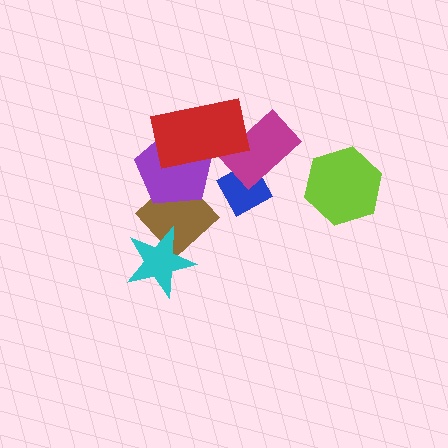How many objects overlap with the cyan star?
1 object overlaps with the cyan star.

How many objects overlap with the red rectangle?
2 objects overlap with the red rectangle.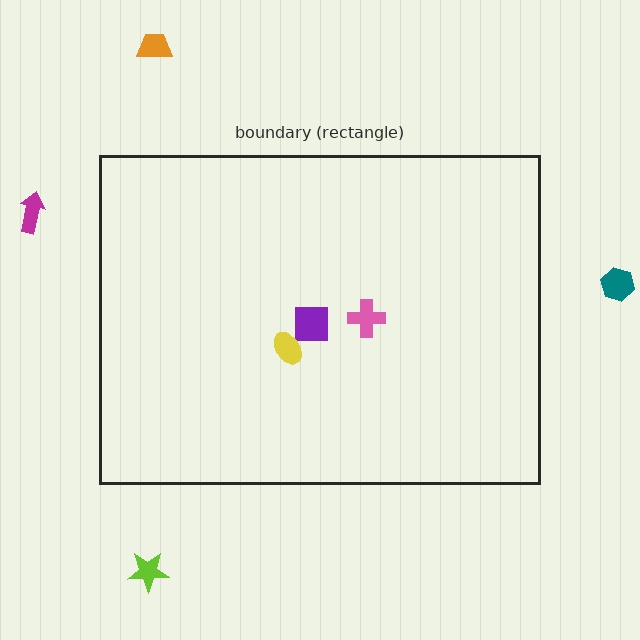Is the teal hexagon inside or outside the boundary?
Outside.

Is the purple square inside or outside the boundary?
Inside.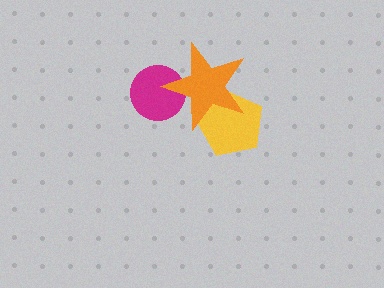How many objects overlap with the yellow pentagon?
1 object overlaps with the yellow pentagon.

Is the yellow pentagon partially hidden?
Yes, it is partially covered by another shape.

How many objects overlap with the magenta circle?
1 object overlaps with the magenta circle.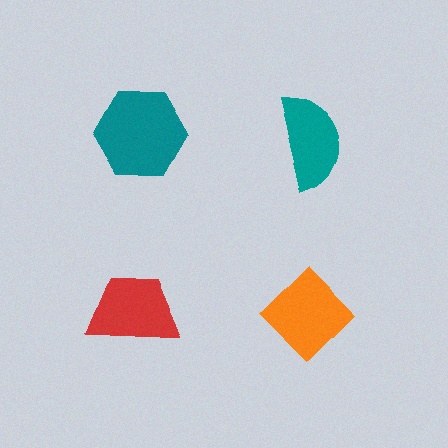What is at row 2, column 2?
An orange diamond.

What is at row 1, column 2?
A teal semicircle.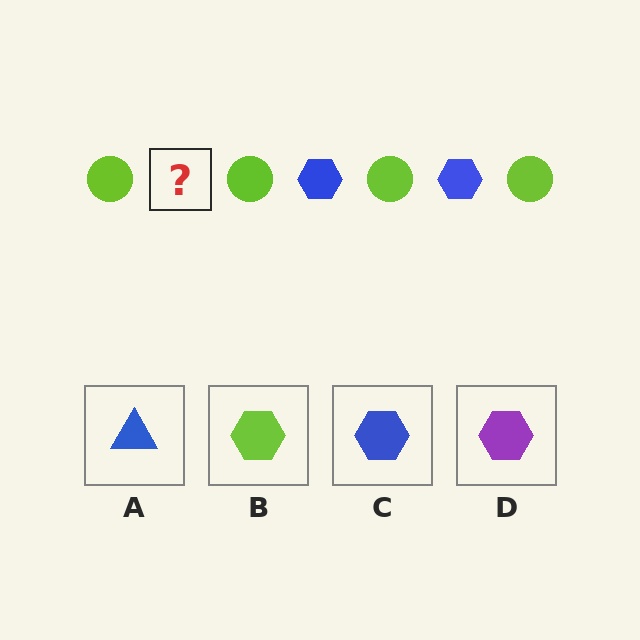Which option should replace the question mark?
Option C.